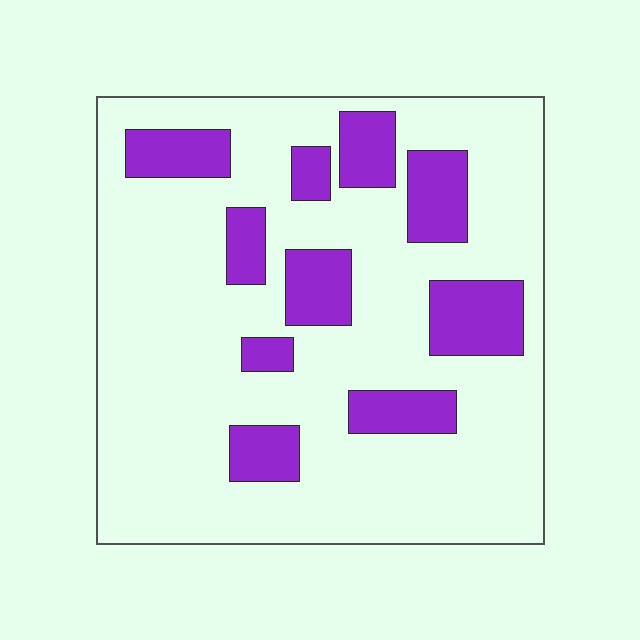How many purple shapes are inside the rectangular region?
10.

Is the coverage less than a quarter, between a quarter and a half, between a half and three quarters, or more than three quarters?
Less than a quarter.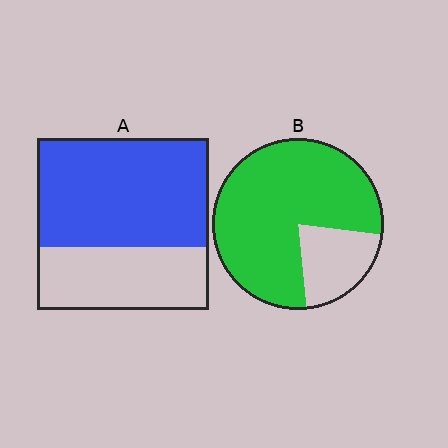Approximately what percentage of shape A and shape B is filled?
A is approximately 65% and B is approximately 80%.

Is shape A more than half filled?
Yes.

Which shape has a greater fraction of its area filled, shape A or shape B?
Shape B.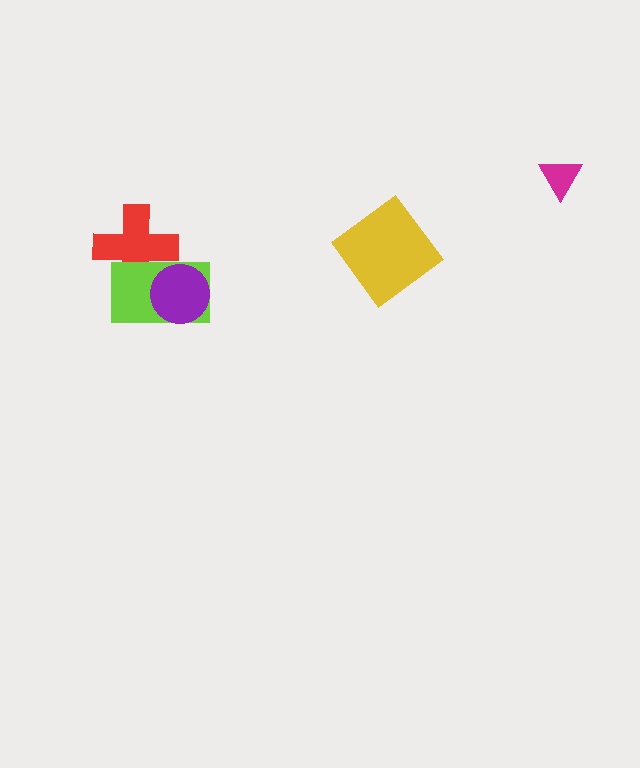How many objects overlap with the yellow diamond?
0 objects overlap with the yellow diamond.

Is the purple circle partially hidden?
No, no other shape covers it.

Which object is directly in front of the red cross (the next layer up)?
The lime rectangle is directly in front of the red cross.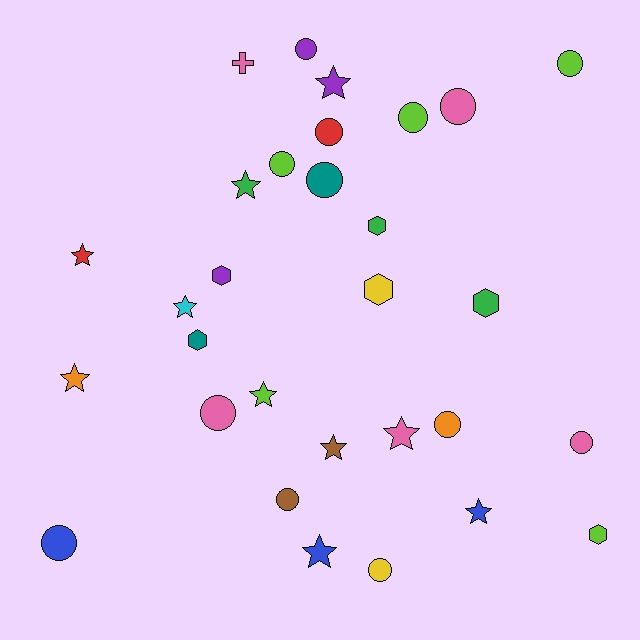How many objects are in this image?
There are 30 objects.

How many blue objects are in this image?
There are 3 blue objects.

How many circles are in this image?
There are 13 circles.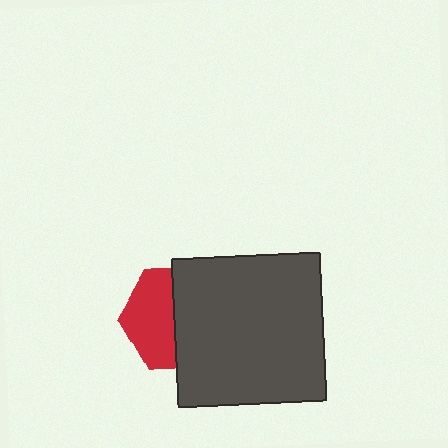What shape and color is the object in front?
The object in front is a dark gray square.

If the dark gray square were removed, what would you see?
You would see the complete red hexagon.